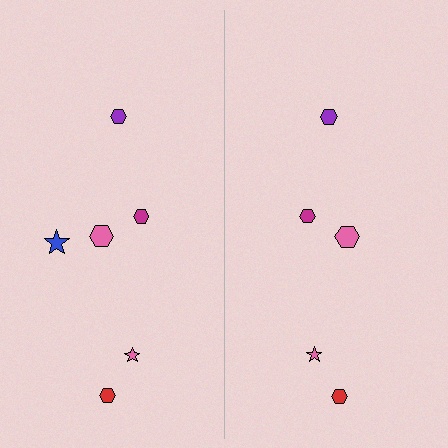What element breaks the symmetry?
A blue star is missing from the right side.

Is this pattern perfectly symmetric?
No, the pattern is not perfectly symmetric. A blue star is missing from the right side.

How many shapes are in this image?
There are 11 shapes in this image.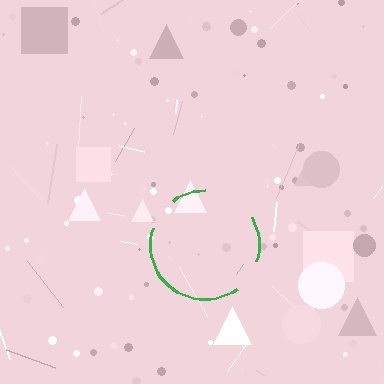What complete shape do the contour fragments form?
The contour fragments form a circle.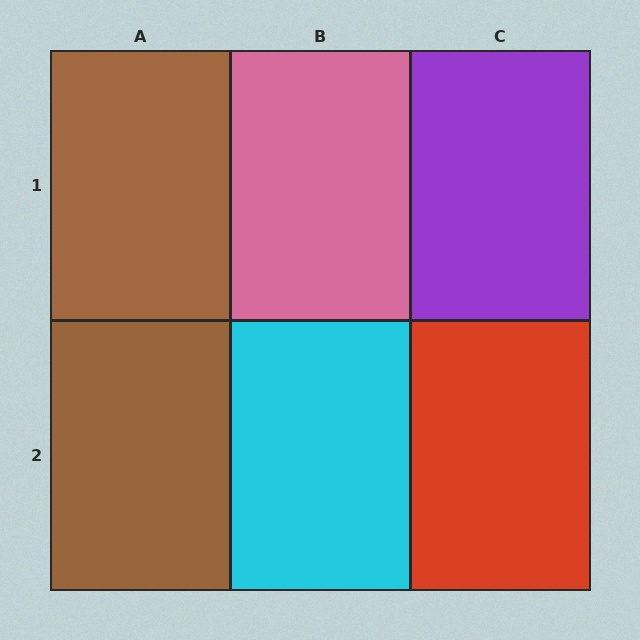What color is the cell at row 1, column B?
Pink.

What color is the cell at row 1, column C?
Purple.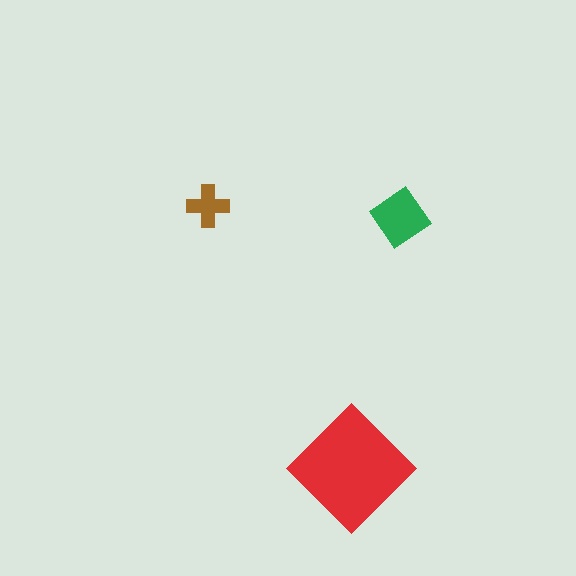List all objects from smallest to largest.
The brown cross, the green diamond, the red diamond.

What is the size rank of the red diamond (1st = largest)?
1st.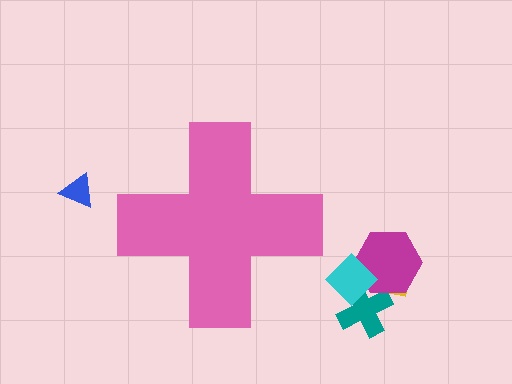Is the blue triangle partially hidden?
No, the blue triangle is fully visible.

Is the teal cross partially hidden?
No, the teal cross is fully visible.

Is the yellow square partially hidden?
No, the yellow square is fully visible.